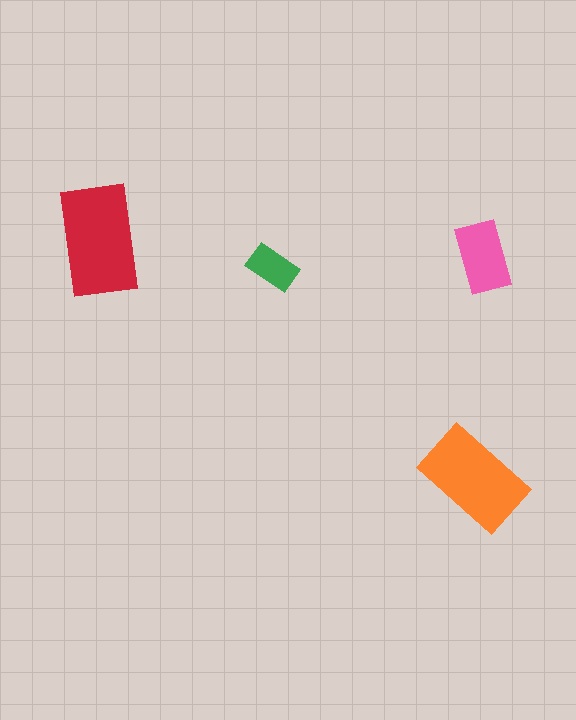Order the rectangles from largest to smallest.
the red one, the orange one, the pink one, the green one.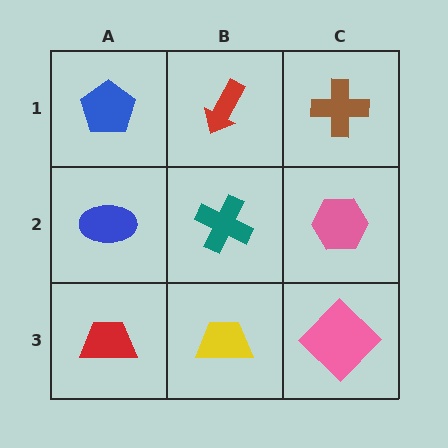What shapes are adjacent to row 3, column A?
A blue ellipse (row 2, column A), a yellow trapezoid (row 3, column B).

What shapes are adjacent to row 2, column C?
A brown cross (row 1, column C), a pink diamond (row 3, column C), a teal cross (row 2, column B).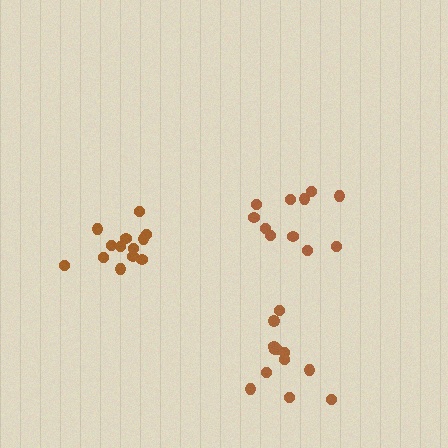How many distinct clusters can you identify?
There are 3 distinct clusters.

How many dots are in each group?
Group 1: 11 dots, Group 2: 13 dots, Group 3: 12 dots (36 total).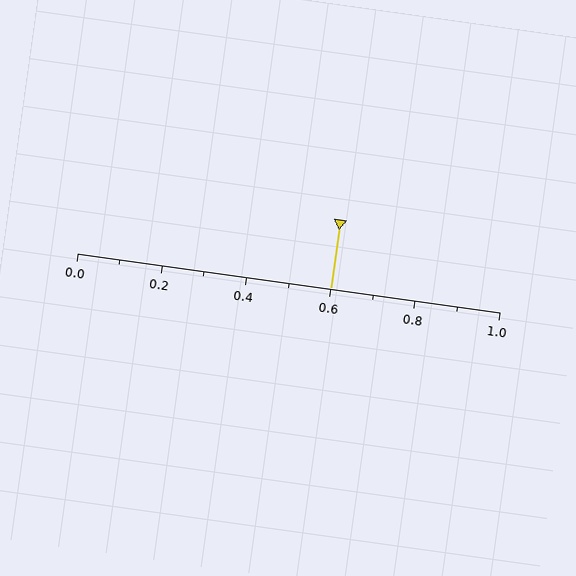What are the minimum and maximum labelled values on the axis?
The axis runs from 0.0 to 1.0.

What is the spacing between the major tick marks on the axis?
The major ticks are spaced 0.2 apart.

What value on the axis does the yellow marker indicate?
The marker indicates approximately 0.6.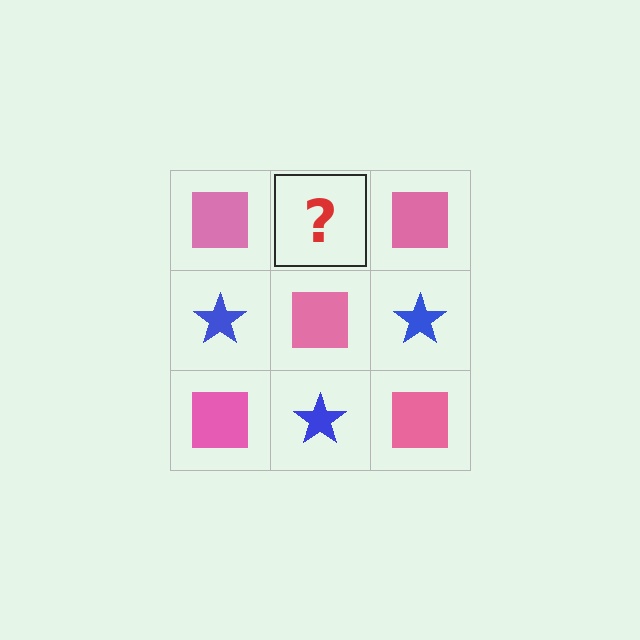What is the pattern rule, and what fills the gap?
The rule is that it alternates pink square and blue star in a checkerboard pattern. The gap should be filled with a blue star.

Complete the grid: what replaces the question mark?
The question mark should be replaced with a blue star.